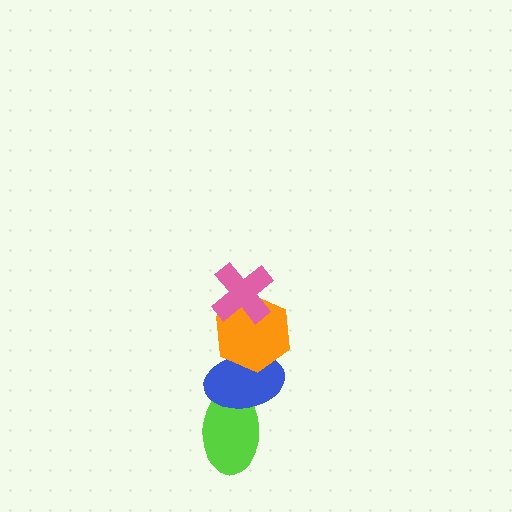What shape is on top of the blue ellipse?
The orange hexagon is on top of the blue ellipse.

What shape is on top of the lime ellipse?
The blue ellipse is on top of the lime ellipse.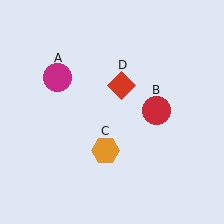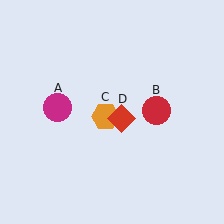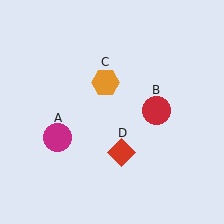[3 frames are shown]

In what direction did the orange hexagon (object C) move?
The orange hexagon (object C) moved up.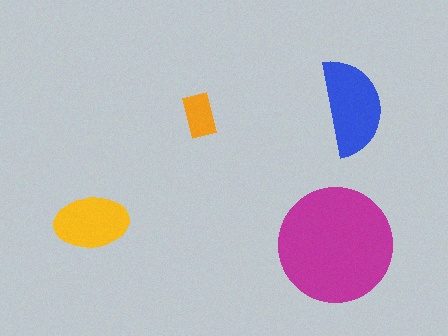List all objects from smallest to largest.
The orange rectangle, the yellow ellipse, the blue semicircle, the magenta circle.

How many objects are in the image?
There are 4 objects in the image.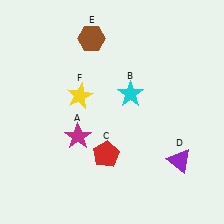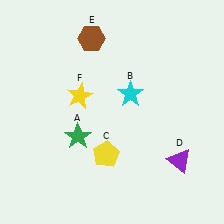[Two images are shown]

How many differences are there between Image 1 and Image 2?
There are 2 differences between the two images.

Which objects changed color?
A changed from magenta to green. C changed from red to yellow.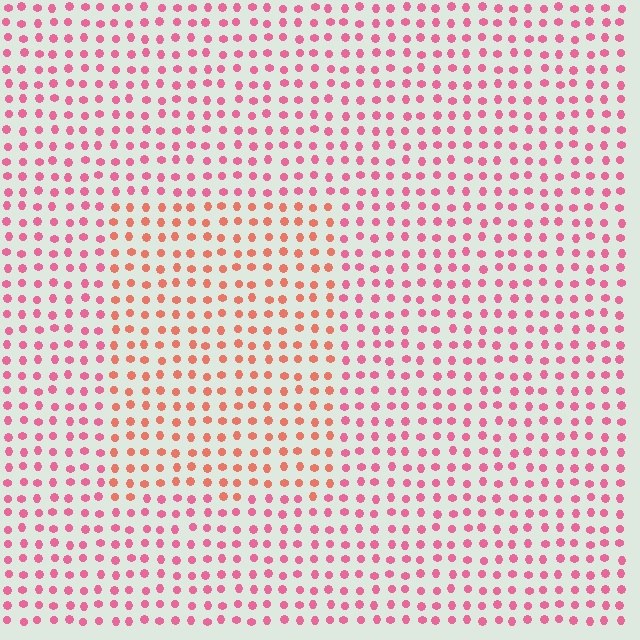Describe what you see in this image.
The image is filled with small pink elements in a uniform arrangement. A rectangle-shaped region is visible where the elements are tinted to a slightly different hue, forming a subtle color boundary.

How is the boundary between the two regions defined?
The boundary is defined purely by a slight shift in hue (about 31 degrees). Spacing, size, and orientation are identical on both sides.